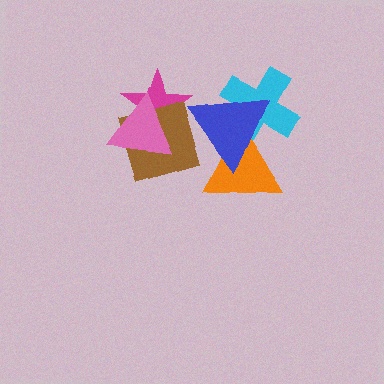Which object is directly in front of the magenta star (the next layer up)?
The brown square is directly in front of the magenta star.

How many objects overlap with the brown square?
3 objects overlap with the brown square.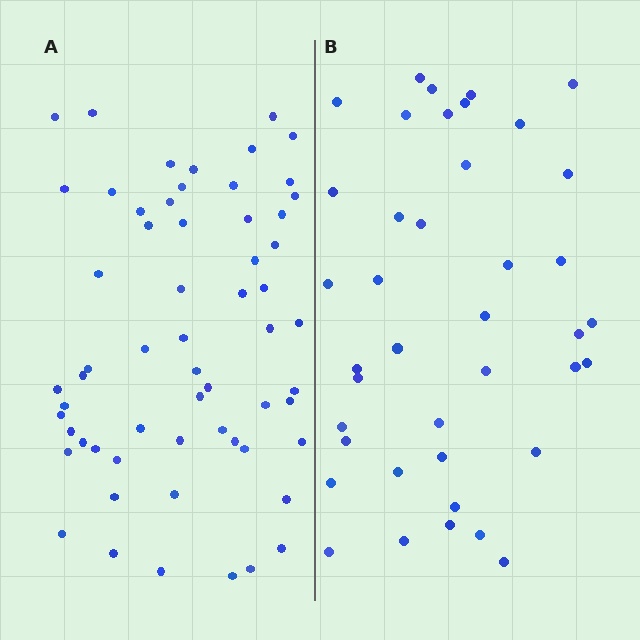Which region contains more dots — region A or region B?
Region A (the left region) has more dots.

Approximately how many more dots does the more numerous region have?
Region A has approximately 20 more dots than region B.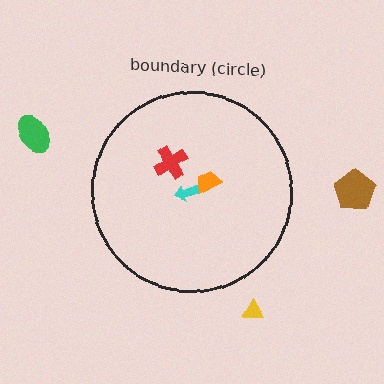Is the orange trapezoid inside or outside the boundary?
Inside.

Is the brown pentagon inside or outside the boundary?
Outside.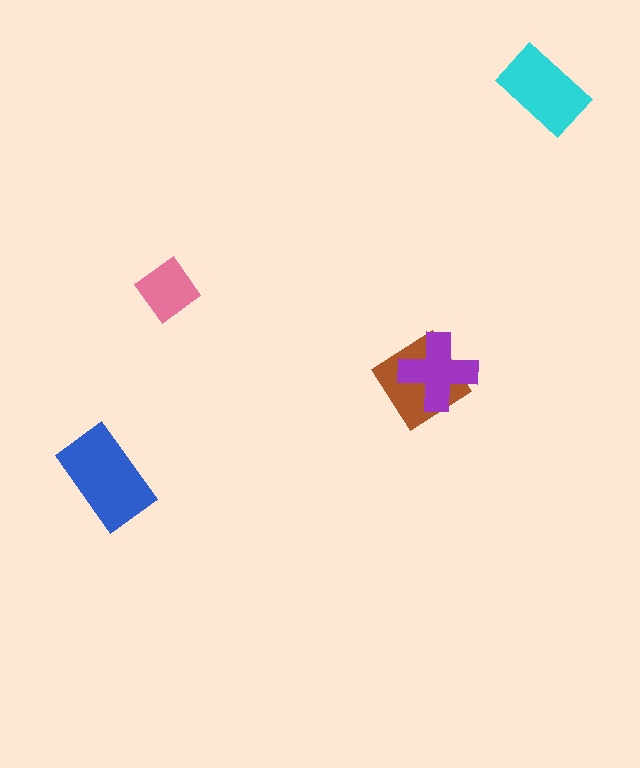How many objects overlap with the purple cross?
1 object overlaps with the purple cross.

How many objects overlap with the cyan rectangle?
0 objects overlap with the cyan rectangle.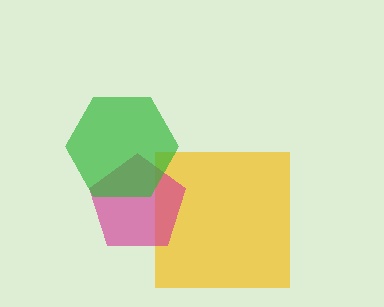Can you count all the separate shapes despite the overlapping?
Yes, there are 3 separate shapes.